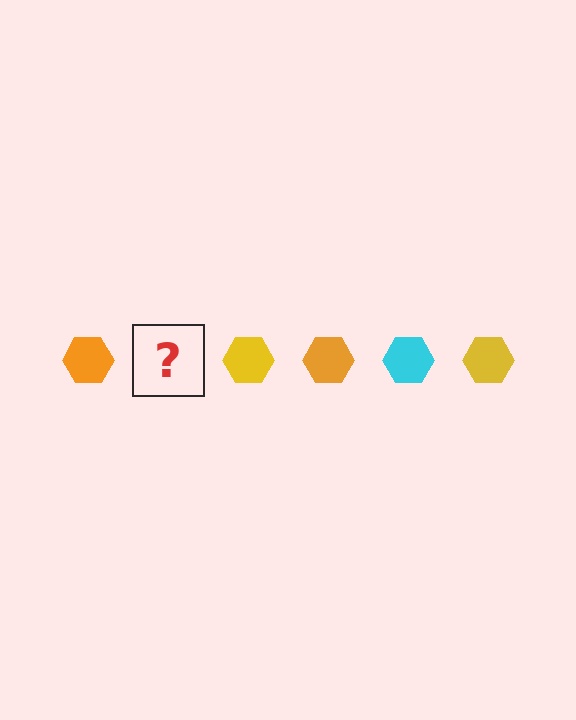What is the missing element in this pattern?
The missing element is a cyan hexagon.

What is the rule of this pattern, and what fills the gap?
The rule is that the pattern cycles through orange, cyan, yellow hexagons. The gap should be filled with a cyan hexagon.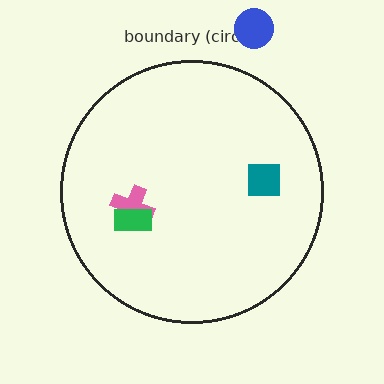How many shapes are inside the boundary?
3 inside, 1 outside.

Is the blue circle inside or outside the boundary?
Outside.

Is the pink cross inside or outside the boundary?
Inside.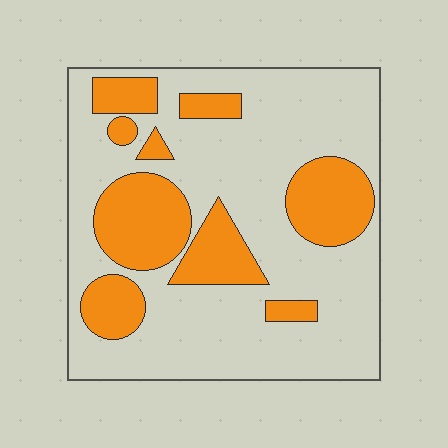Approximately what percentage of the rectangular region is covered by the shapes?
Approximately 30%.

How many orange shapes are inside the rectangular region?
9.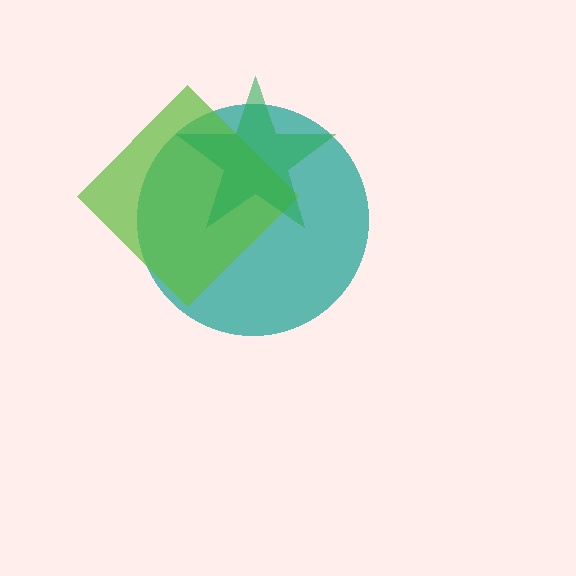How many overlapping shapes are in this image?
There are 3 overlapping shapes in the image.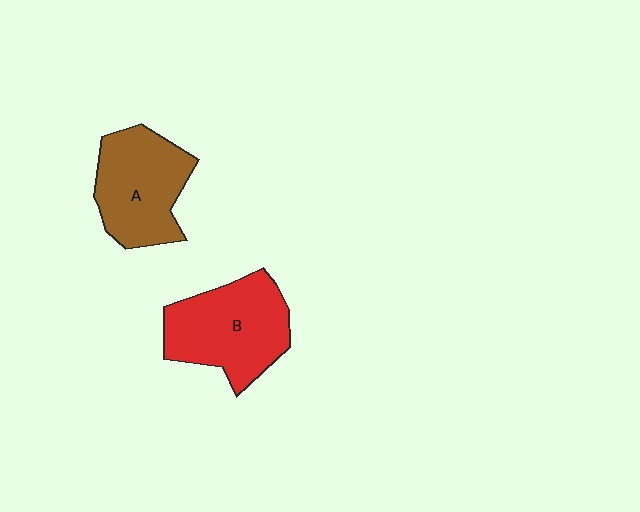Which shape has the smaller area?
Shape A (brown).